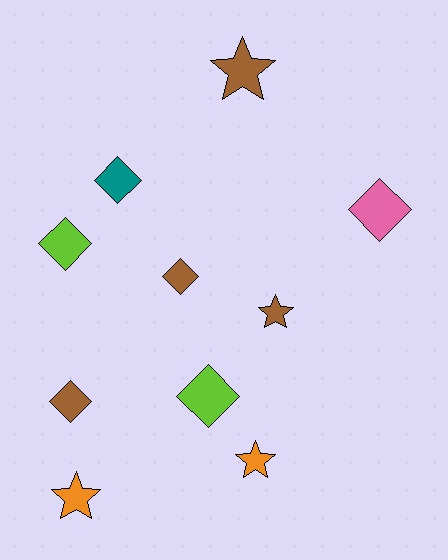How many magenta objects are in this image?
There are no magenta objects.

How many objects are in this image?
There are 10 objects.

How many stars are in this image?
There are 4 stars.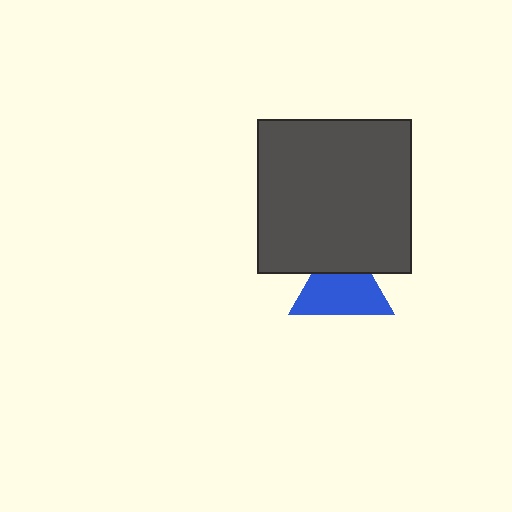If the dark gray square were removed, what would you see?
You would see the complete blue triangle.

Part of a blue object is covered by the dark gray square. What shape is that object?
It is a triangle.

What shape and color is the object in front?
The object in front is a dark gray square.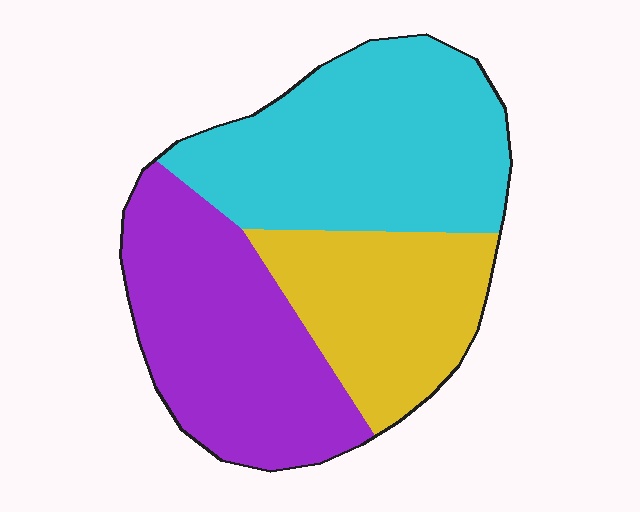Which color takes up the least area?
Yellow, at roughly 25%.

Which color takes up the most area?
Cyan, at roughly 40%.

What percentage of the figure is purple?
Purple covers around 35% of the figure.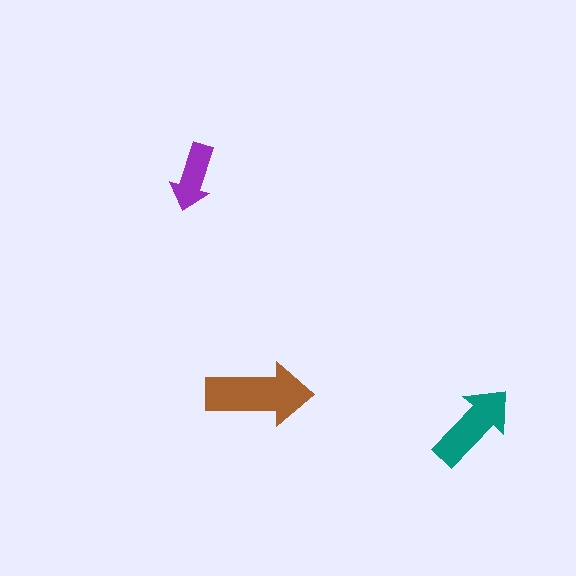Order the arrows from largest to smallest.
the brown one, the teal one, the purple one.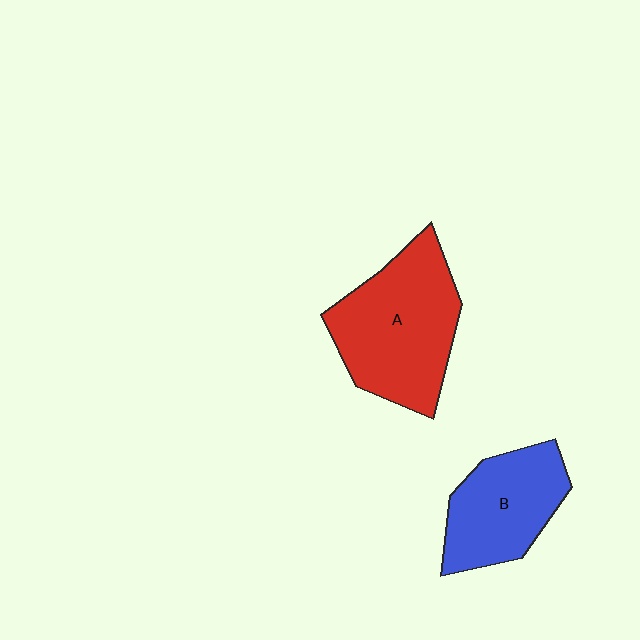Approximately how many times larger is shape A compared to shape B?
Approximately 1.4 times.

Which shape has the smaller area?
Shape B (blue).